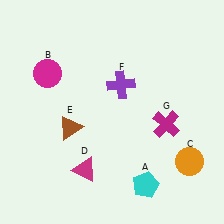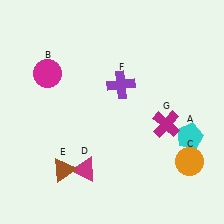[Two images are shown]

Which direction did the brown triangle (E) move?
The brown triangle (E) moved down.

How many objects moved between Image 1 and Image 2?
2 objects moved between the two images.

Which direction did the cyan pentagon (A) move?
The cyan pentagon (A) moved up.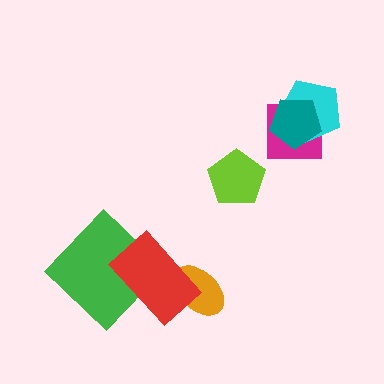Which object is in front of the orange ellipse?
The red rectangle is in front of the orange ellipse.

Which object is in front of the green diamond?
The red rectangle is in front of the green diamond.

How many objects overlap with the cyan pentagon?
2 objects overlap with the cyan pentagon.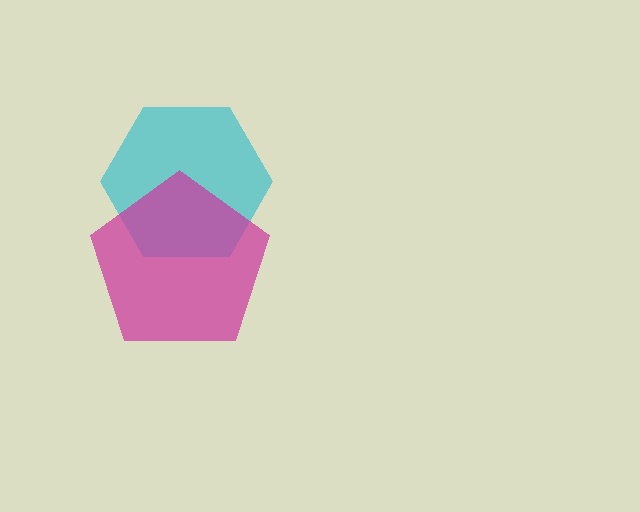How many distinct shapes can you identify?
There are 2 distinct shapes: a cyan hexagon, a magenta pentagon.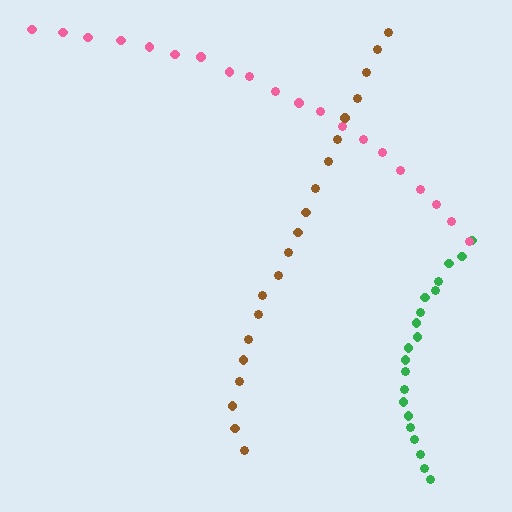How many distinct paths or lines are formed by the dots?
There are 3 distinct paths.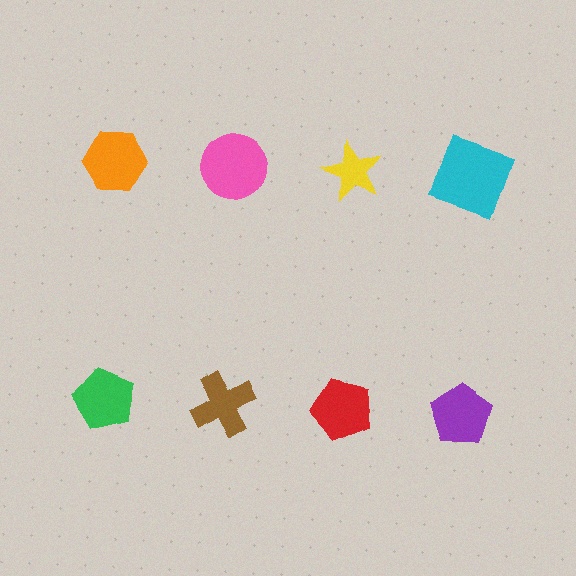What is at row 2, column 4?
A purple pentagon.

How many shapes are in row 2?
4 shapes.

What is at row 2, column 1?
A green pentagon.